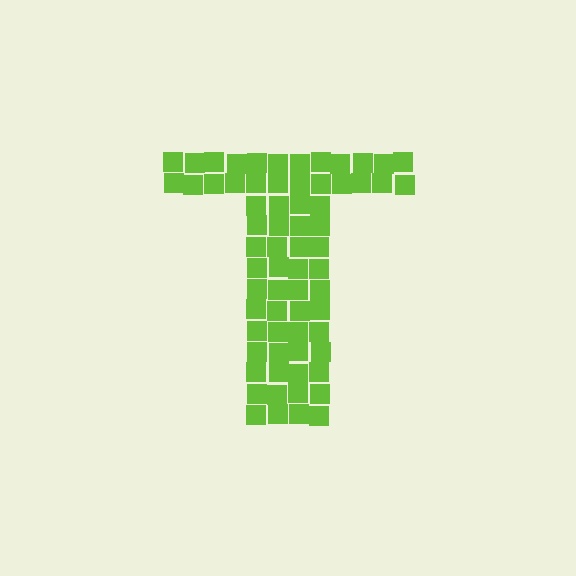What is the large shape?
The large shape is the letter T.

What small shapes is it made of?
It is made of small squares.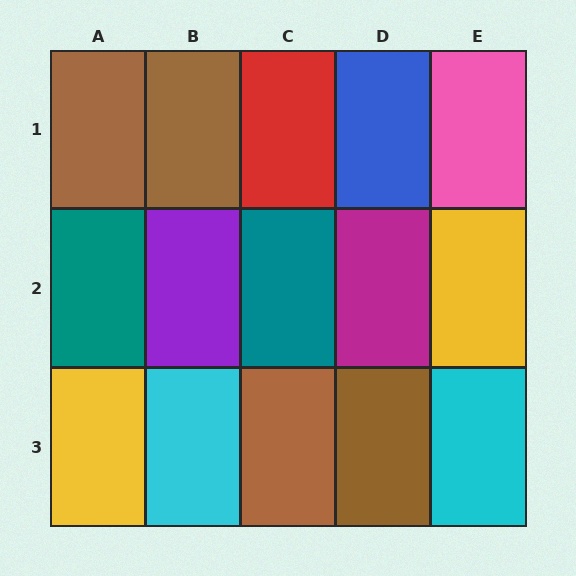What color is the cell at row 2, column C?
Teal.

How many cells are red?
1 cell is red.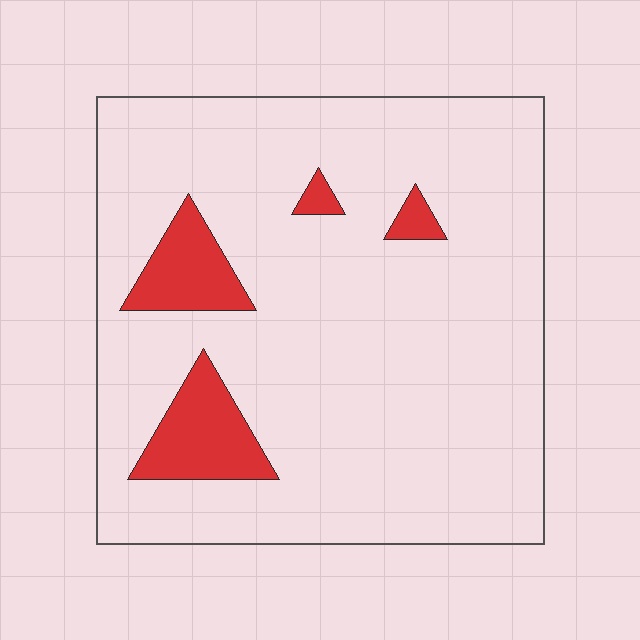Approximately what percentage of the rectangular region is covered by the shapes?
Approximately 10%.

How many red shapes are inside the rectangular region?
4.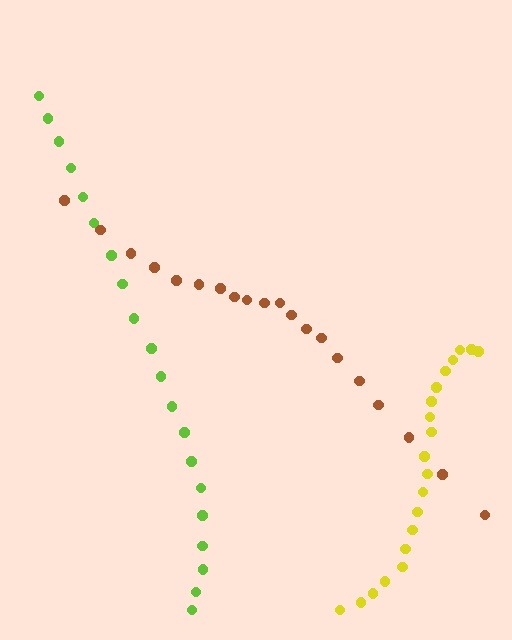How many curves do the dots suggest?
There are 3 distinct paths.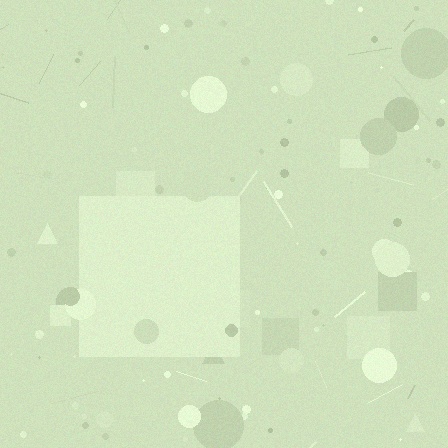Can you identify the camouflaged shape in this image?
The camouflaged shape is a square.